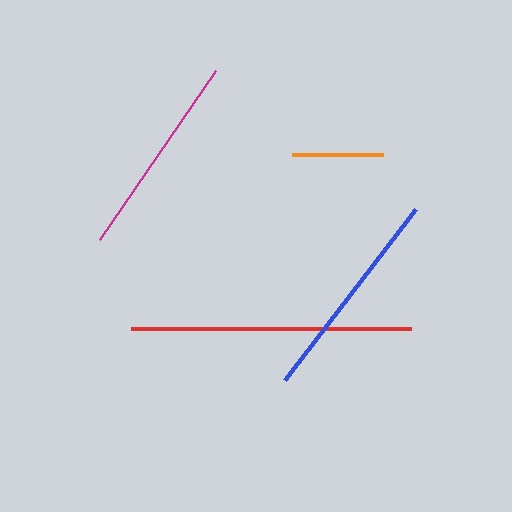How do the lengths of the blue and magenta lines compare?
The blue and magenta lines are approximately the same length.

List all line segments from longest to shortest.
From longest to shortest: red, blue, magenta, orange.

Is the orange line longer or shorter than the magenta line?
The magenta line is longer than the orange line.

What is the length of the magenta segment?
The magenta segment is approximately 205 pixels long.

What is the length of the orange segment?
The orange segment is approximately 91 pixels long.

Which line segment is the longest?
The red line is the longest at approximately 279 pixels.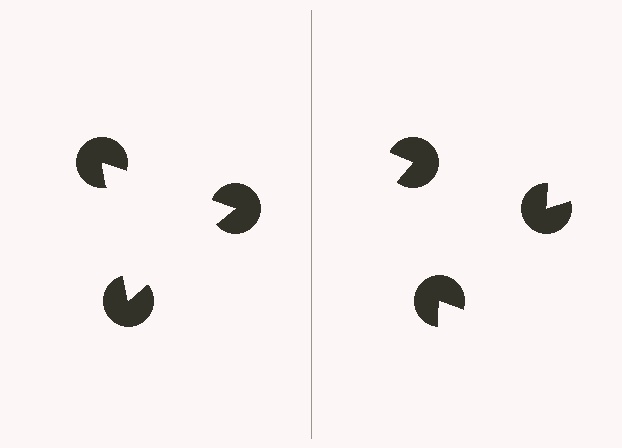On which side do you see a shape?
An illusory triangle appears on the left side. On the right side the wedge cuts are rotated, so no coherent shape forms.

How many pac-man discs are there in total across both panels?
6 — 3 on each side.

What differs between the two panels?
The pac-man discs are positioned identically on both sides; only the wedge orientations differ. On the left they align to a triangle; on the right they are misaligned.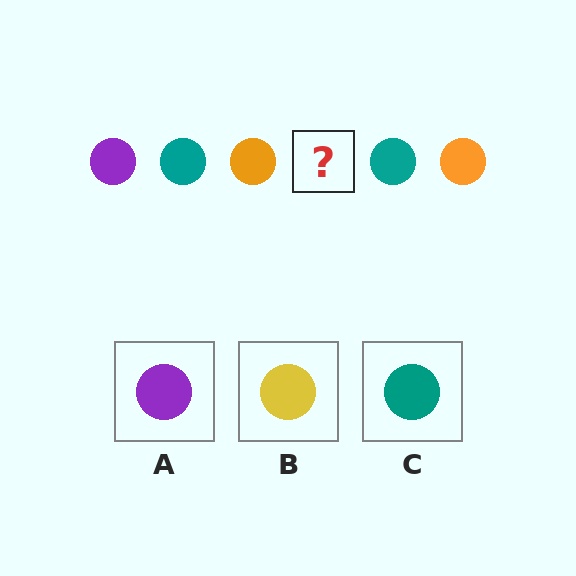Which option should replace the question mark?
Option A.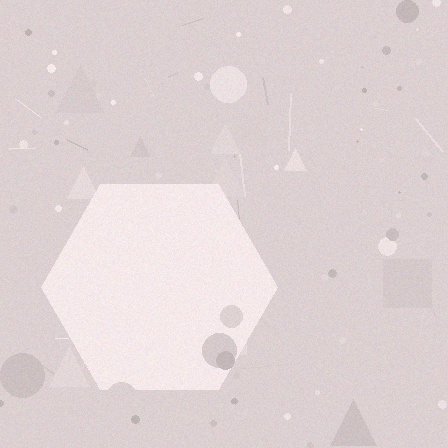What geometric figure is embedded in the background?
A hexagon is embedded in the background.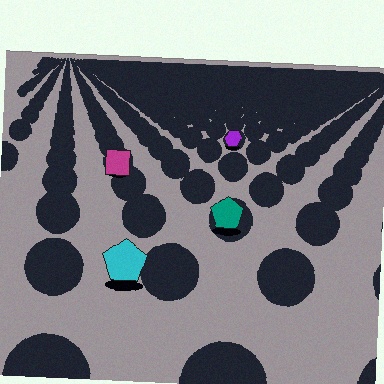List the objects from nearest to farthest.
From nearest to farthest: the cyan pentagon, the teal pentagon, the magenta square, the purple hexagon.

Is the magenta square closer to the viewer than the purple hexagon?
Yes. The magenta square is closer — you can tell from the texture gradient: the ground texture is coarser near it.